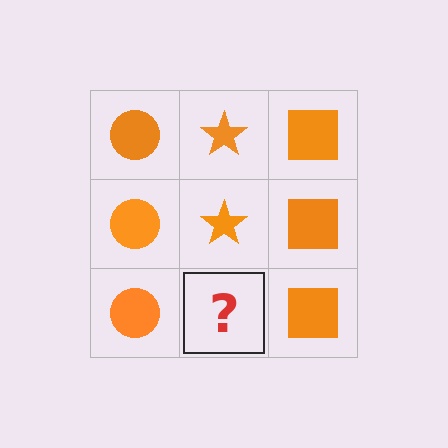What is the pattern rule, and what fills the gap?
The rule is that each column has a consistent shape. The gap should be filled with an orange star.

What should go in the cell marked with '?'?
The missing cell should contain an orange star.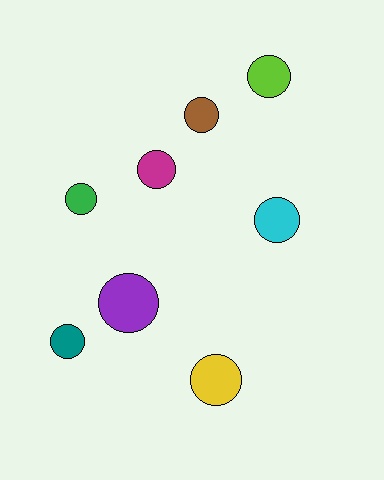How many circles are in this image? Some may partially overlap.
There are 8 circles.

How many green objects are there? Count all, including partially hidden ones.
There is 1 green object.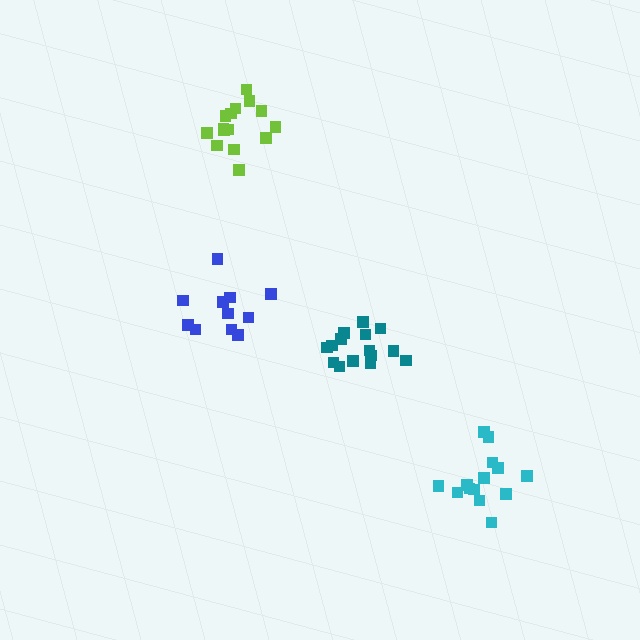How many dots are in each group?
Group 1: 11 dots, Group 2: 15 dots, Group 3: 14 dots, Group 4: 15 dots (55 total).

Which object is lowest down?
The cyan cluster is bottommost.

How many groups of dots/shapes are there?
There are 4 groups.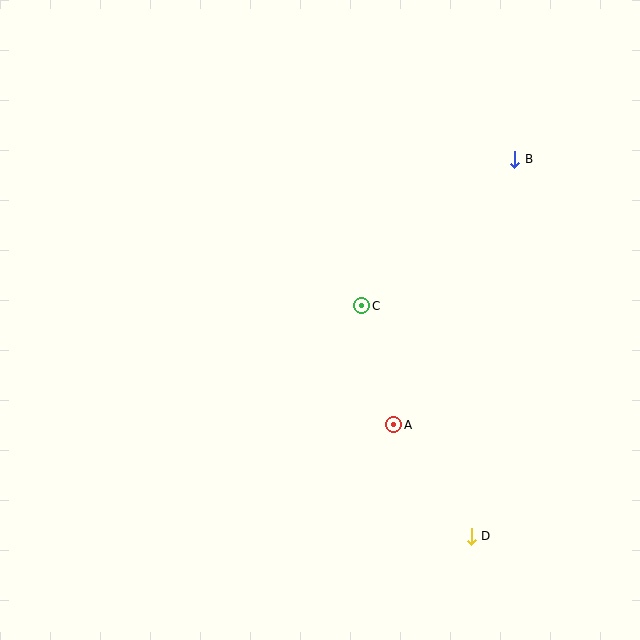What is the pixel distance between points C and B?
The distance between C and B is 212 pixels.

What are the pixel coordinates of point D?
Point D is at (471, 536).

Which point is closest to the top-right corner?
Point B is closest to the top-right corner.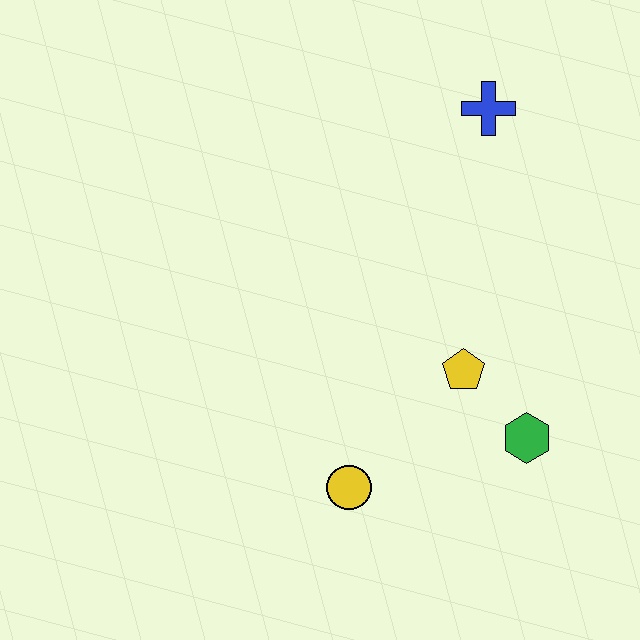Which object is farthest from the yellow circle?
The blue cross is farthest from the yellow circle.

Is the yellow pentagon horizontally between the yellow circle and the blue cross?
Yes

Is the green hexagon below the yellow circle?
No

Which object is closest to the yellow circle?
The yellow pentagon is closest to the yellow circle.